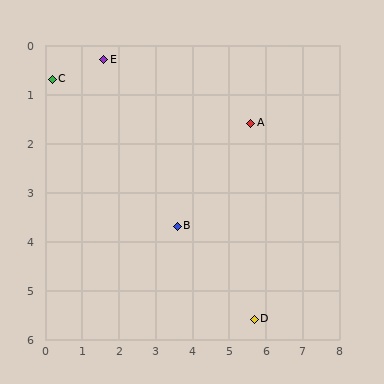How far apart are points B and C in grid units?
Points B and C are about 4.5 grid units apart.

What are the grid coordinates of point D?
Point D is at approximately (5.7, 5.6).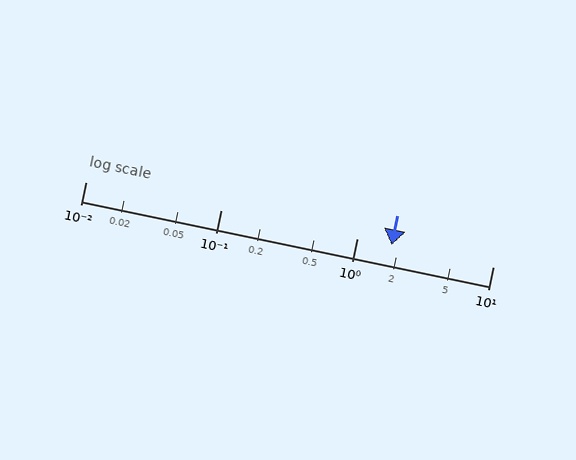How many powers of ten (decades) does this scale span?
The scale spans 3 decades, from 0.01 to 10.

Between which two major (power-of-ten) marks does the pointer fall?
The pointer is between 1 and 10.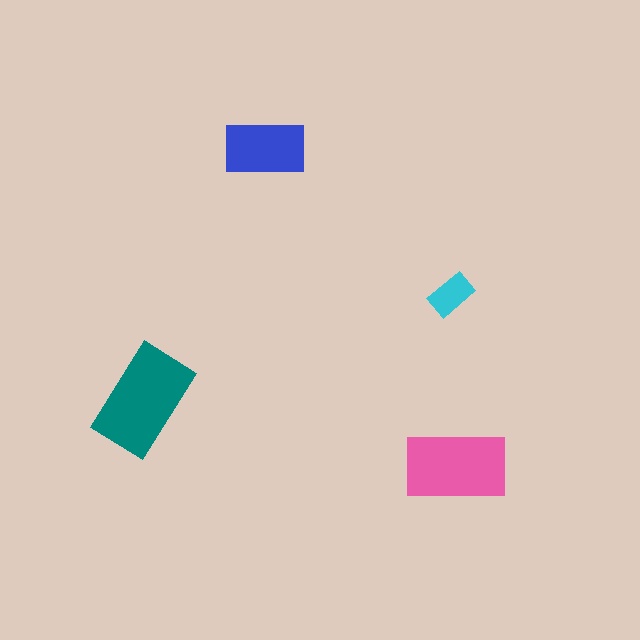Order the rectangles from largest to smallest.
the teal one, the pink one, the blue one, the cyan one.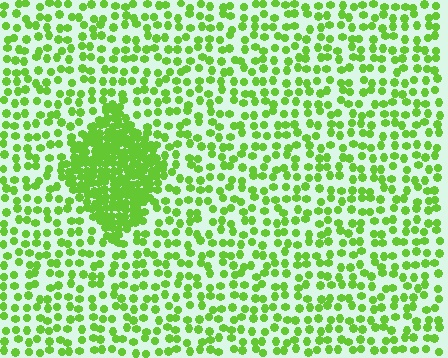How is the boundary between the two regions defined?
The boundary is defined by a change in element density (approximately 2.8x ratio). All elements are the same color, size, and shape.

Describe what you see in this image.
The image contains small lime elements arranged at two different densities. A diamond-shaped region is visible where the elements are more densely packed than the surrounding area.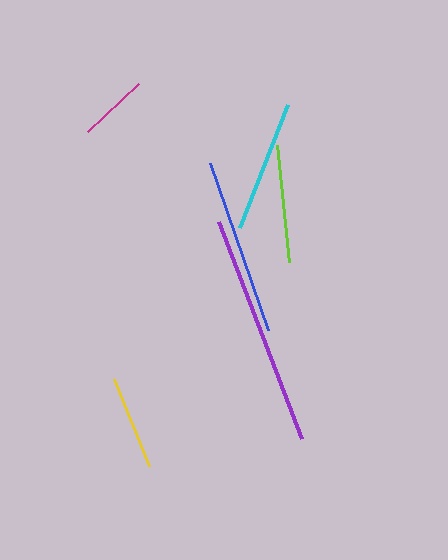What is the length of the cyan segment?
The cyan segment is approximately 132 pixels long.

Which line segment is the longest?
The purple line is the longest at approximately 232 pixels.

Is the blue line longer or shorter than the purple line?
The purple line is longer than the blue line.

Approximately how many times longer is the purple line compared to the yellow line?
The purple line is approximately 2.5 times the length of the yellow line.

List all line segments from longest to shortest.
From longest to shortest: purple, blue, cyan, lime, yellow, magenta.